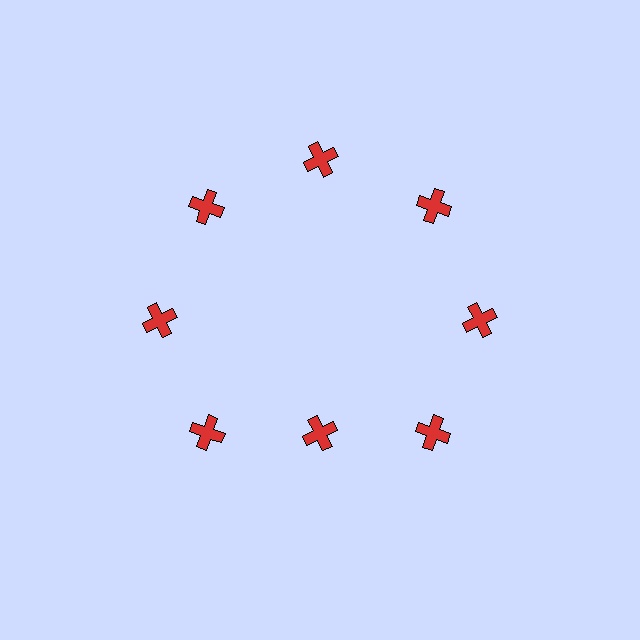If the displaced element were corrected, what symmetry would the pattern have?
It would have 8-fold rotational symmetry — the pattern would map onto itself every 45 degrees.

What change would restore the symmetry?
The symmetry would be restored by moving it outward, back onto the ring so that all 8 crosses sit at equal angles and equal distance from the center.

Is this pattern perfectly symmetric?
No. The 8 red crosses are arranged in a ring, but one element near the 6 o'clock position is pulled inward toward the center, breaking the 8-fold rotational symmetry.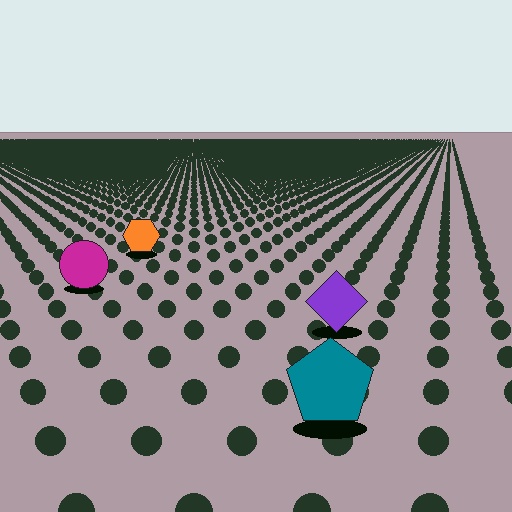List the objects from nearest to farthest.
From nearest to farthest: the teal pentagon, the purple diamond, the magenta circle, the orange hexagon.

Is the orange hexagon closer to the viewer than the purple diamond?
No. The purple diamond is closer — you can tell from the texture gradient: the ground texture is coarser near it.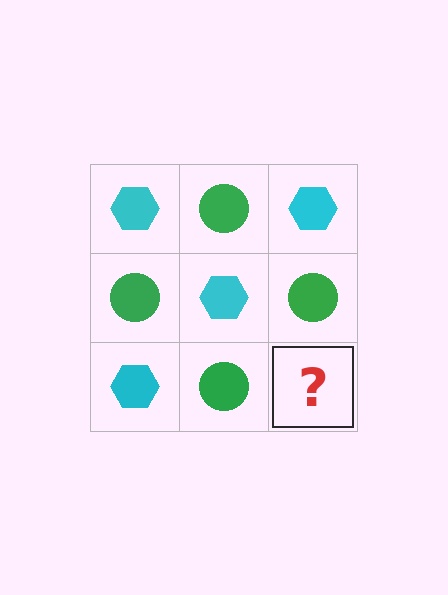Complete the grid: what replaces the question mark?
The question mark should be replaced with a cyan hexagon.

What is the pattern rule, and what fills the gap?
The rule is that it alternates cyan hexagon and green circle in a checkerboard pattern. The gap should be filled with a cyan hexagon.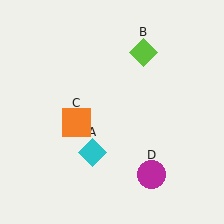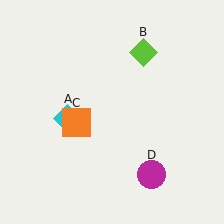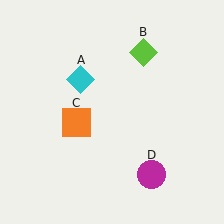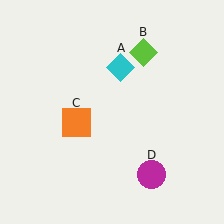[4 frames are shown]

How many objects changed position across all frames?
1 object changed position: cyan diamond (object A).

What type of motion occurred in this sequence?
The cyan diamond (object A) rotated clockwise around the center of the scene.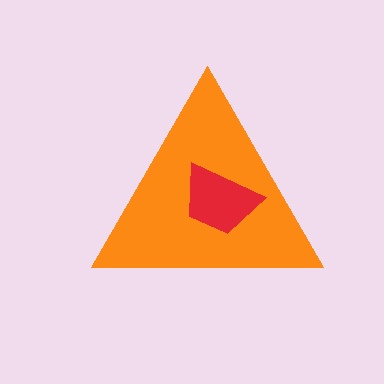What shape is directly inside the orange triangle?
The red trapezoid.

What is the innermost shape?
The red trapezoid.